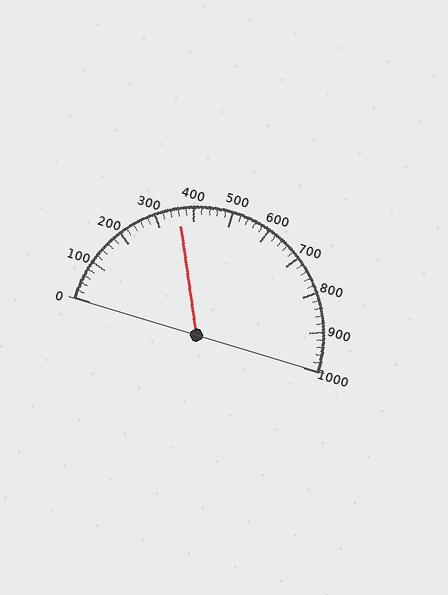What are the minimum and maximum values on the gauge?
The gauge ranges from 0 to 1000.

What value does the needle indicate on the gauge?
The needle indicates approximately 360.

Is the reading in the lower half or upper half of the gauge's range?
The reading is in the lower half of the range (0 to 1000).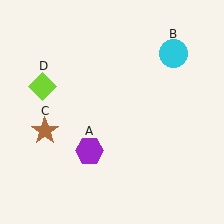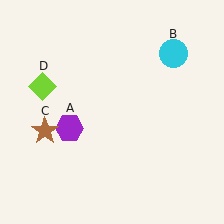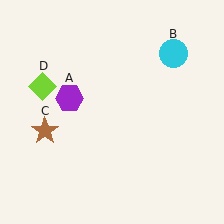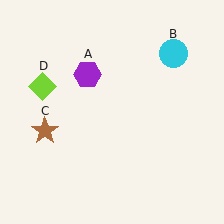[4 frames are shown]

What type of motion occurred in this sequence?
The purple hexagon (object A) rotated clockwise around the center of the scene.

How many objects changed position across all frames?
1 object changed position: purple hexagon (object A).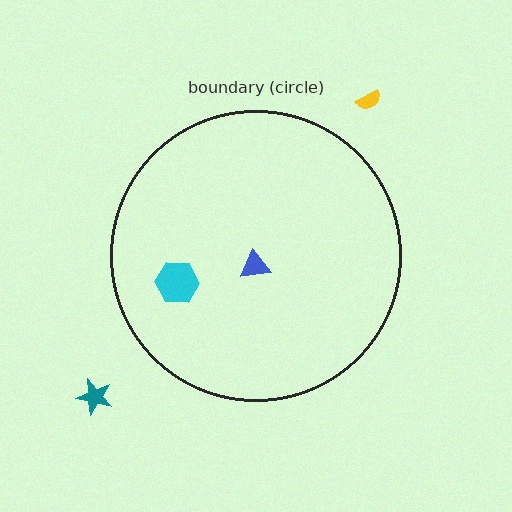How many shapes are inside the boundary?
2 inside, 2 outside.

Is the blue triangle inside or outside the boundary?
Inside.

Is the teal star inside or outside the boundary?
Outside.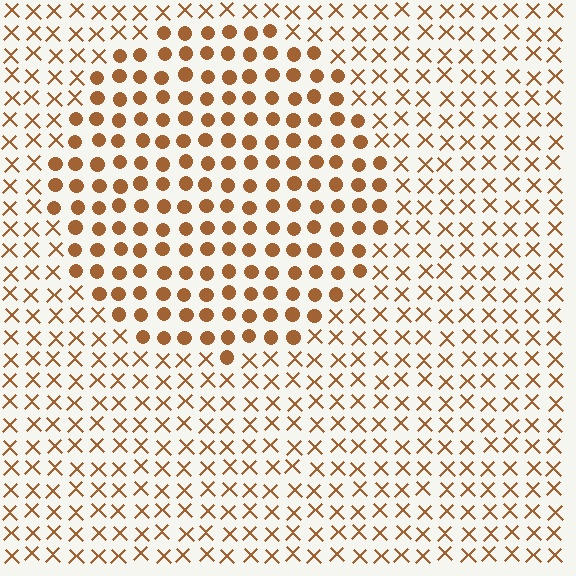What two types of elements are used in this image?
The image uses circles inside the circle region and X marks outside it.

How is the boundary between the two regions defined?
The boundary is defined by a change in element shape: circles inside vs. X marks outside. All elements share the same color and spacing.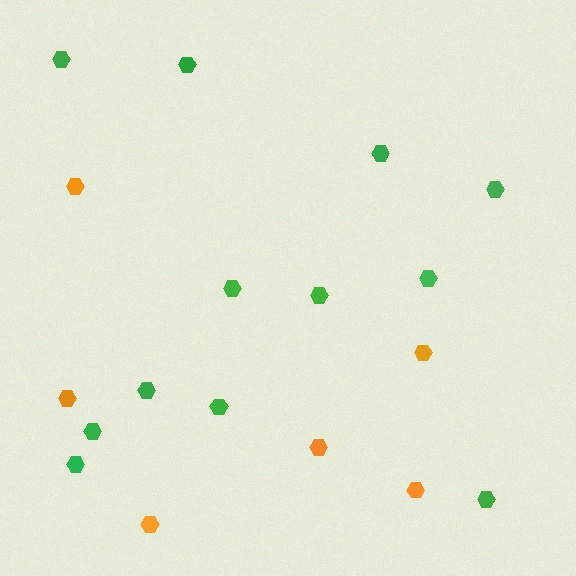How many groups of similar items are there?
There are 2 groups: one group of orange hexagons (6) and one group of green hexagons (12).